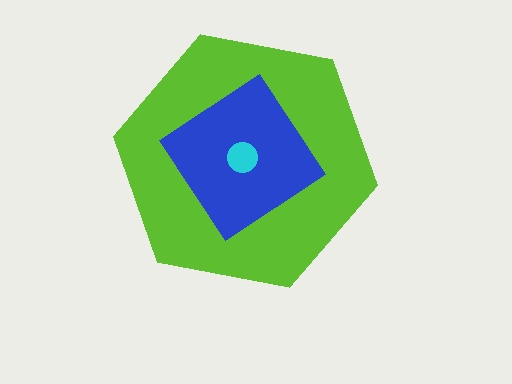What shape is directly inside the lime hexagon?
The blue diamond.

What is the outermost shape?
The lime hexagon.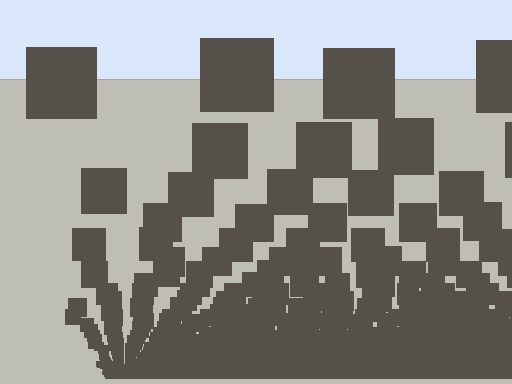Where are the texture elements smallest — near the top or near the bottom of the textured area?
Near the bottom.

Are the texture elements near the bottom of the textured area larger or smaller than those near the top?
Smaller. The gradient is inverted — elements near the bottom are smaller and denser.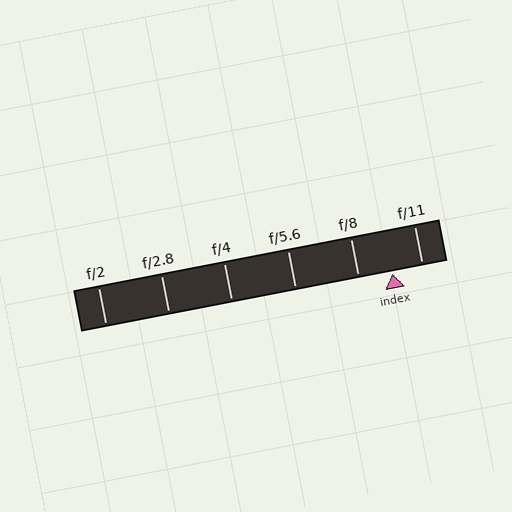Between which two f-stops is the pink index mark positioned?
The index mark is between f/8 and f/11.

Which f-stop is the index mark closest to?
The index mark is closest to f/11.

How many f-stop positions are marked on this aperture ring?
There are 6 f-stop positions marked.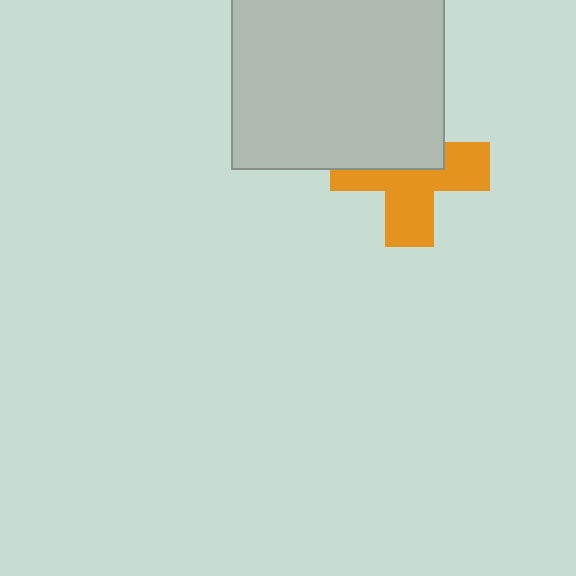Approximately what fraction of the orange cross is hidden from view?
Roughly 44% of the orange cross is hidden behind the light gray square.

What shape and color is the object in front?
The object in front is a light gray square.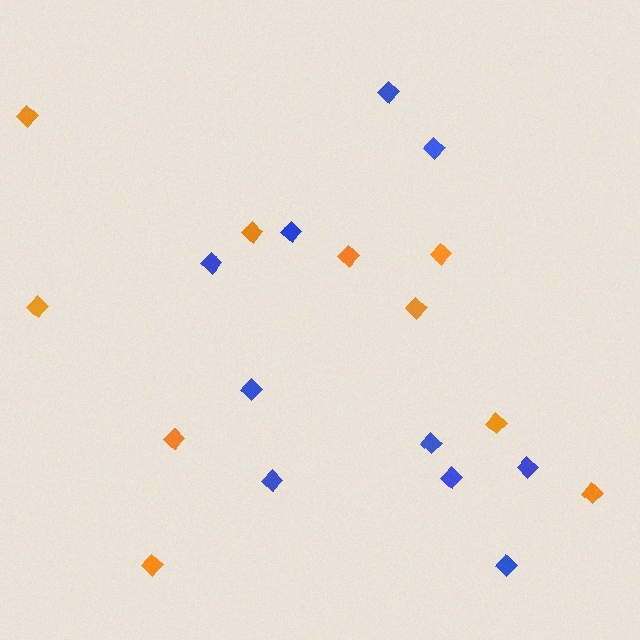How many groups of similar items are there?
There are 2 groups: one group of orange diamonds (10) and one group of blue diamonds (10).